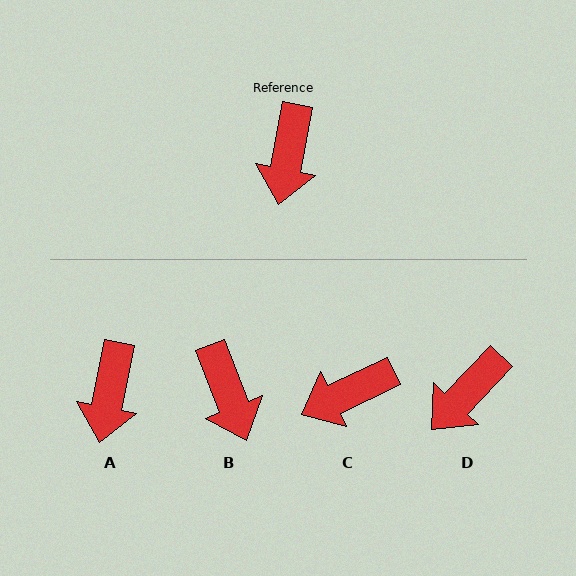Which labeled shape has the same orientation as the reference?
A.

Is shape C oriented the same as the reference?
No, it is off by about 54 degrees.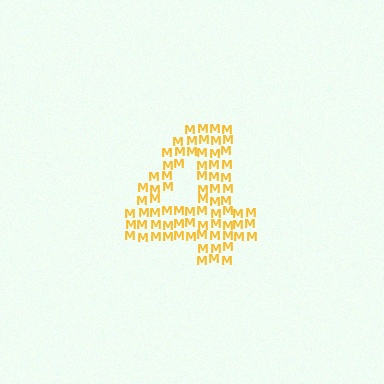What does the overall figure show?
The overall figure shows the digit 4.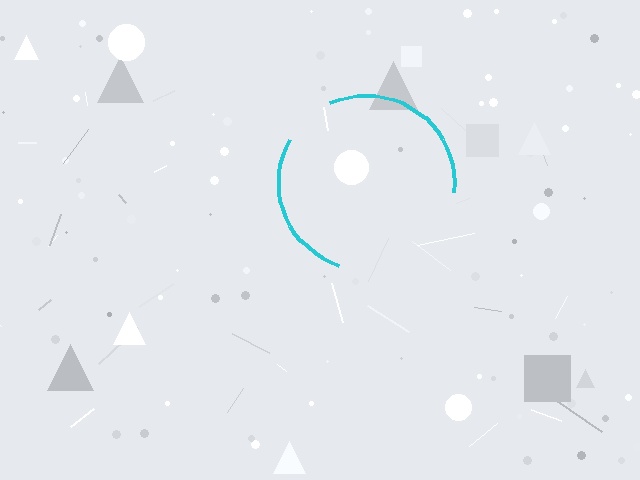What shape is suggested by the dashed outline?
The dashed outline suggests a circle.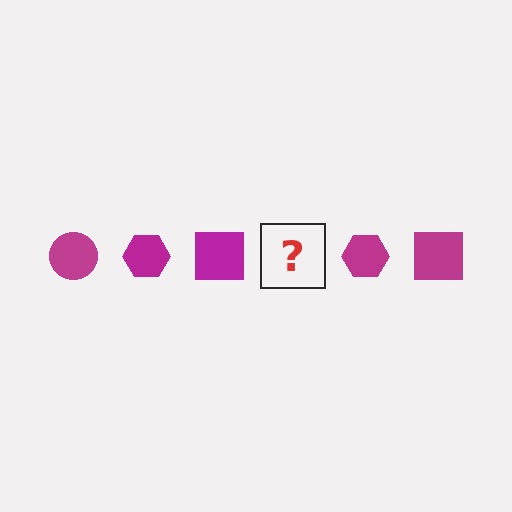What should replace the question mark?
The question mark should be replaced with a magenta circle.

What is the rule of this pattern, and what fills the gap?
The rule is that the pattern cycles through circle, hexagon, square shapes in magenta. The gap should be filled with a magenta circle.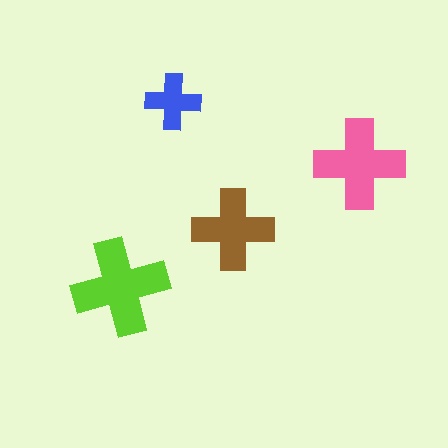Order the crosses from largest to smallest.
the lime one, the pink one, the brown one, the blue one.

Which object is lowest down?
The lime cross is bottommost.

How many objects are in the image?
There are 4 objects in the image.